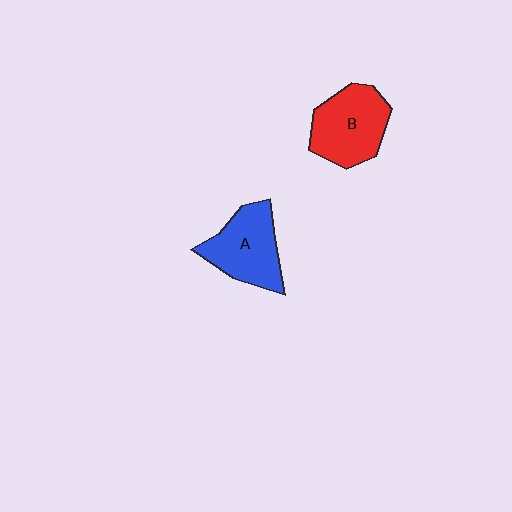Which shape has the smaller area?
Shape A (blue).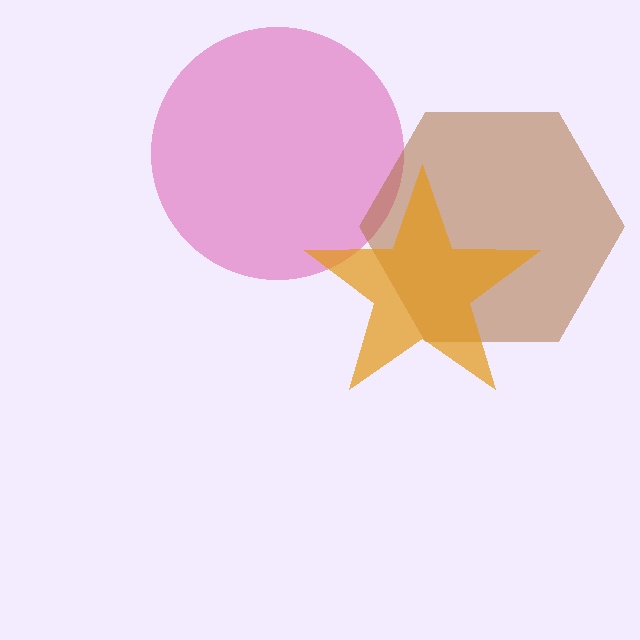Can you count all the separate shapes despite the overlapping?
Yes, there are 3 separate shapes.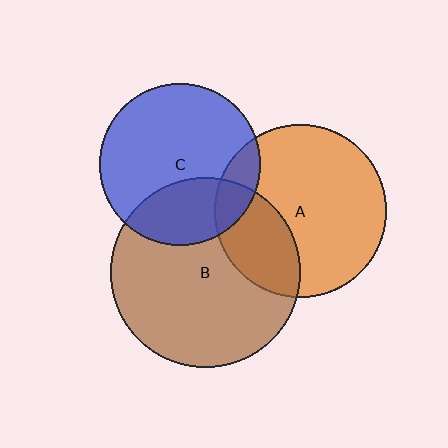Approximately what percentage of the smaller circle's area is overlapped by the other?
Approximately 15%.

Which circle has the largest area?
Circle B (brown).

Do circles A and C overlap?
Yes.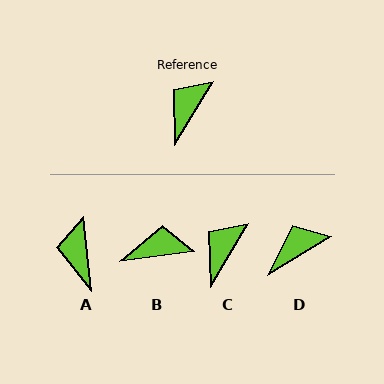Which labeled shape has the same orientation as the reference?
C.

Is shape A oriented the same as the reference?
No, it is off by about 37 degrees.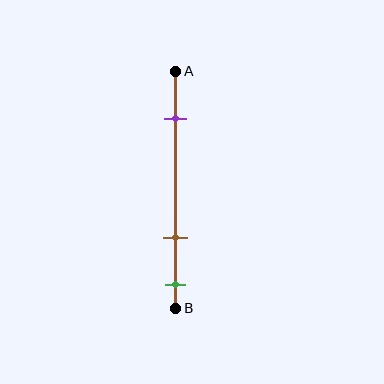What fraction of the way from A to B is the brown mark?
The brown mark is approximately 70% (0.7) of the way from A to B.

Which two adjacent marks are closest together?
The brown and green marks are the closest adjacent pair.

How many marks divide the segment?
There are 3 marks dividing the segment.